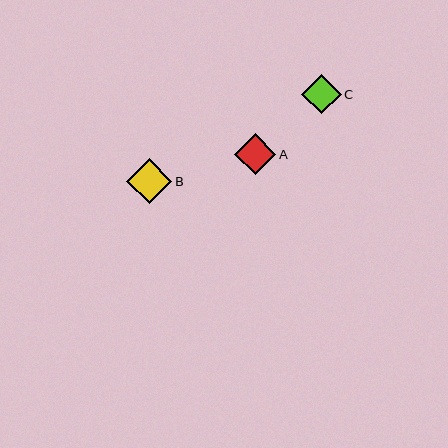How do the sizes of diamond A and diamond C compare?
Diamond A and diamond C are approximately the same size.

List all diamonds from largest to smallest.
From largest to smallest: B, A, C.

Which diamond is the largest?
Diamond B is the largest with a size of approximately 45 pixels.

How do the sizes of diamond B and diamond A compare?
Diamond B and diamond A are approximately the same size.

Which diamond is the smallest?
Diamond C is the smallest with a size of approximately 39 pixels.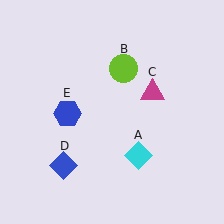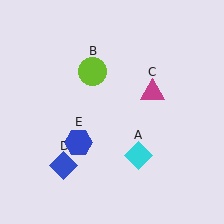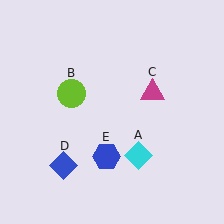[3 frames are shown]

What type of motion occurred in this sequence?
The lime circle (object B), blue hexagon (object E) rotated counterclockwise around the center of the scene.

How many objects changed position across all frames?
2 objects changed position: lime circle (object B), blue hexagon (object E).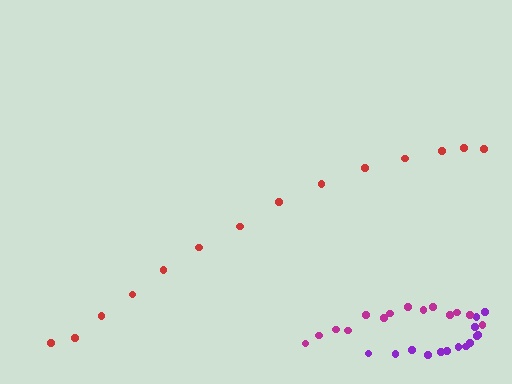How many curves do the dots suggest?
There are 3 distinct paths.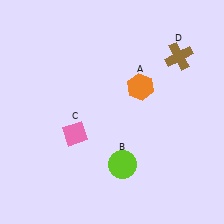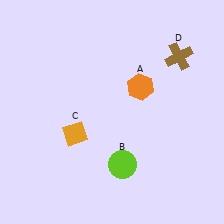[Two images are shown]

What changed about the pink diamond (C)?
In Image 1, C is pink. In Image 2, it changed to orange.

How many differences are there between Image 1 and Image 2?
There is 1 difference between the two images.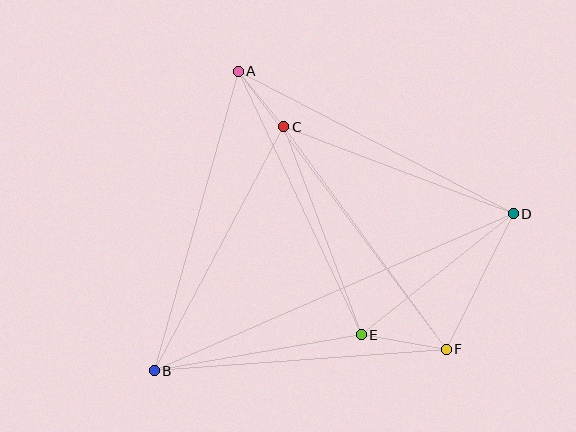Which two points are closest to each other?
Points A and C are closest to each other.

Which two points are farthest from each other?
Points B and D are farthest from each other.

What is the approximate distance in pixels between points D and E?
The distance between D and E is approximately 194 pixels.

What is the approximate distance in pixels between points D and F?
The distance between D and F is approximately 151 pixels.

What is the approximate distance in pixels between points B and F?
The distance between B and F is approximately 293 pixels.